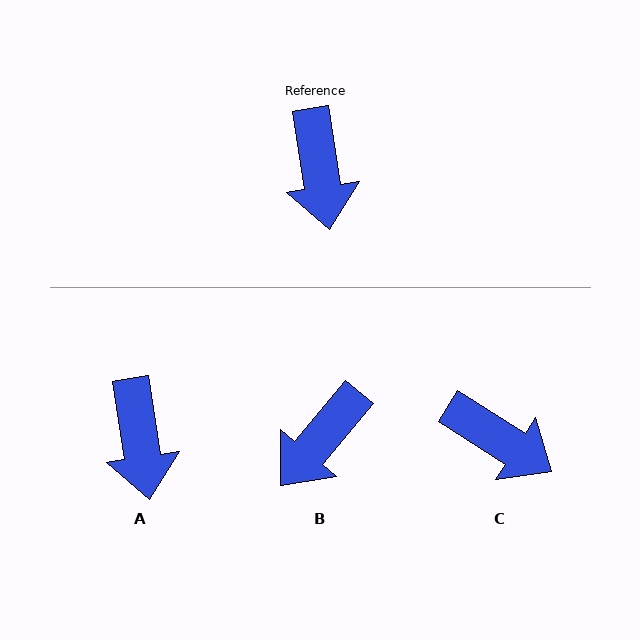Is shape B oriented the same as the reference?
No, it is off by about 49 degrees.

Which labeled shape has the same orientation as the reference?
A.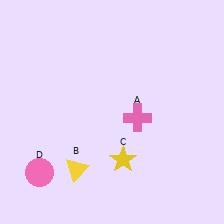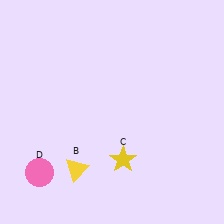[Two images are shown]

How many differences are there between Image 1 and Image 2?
There is 1 difference between the two images.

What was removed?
The pink cross (A) was removed in Image 2.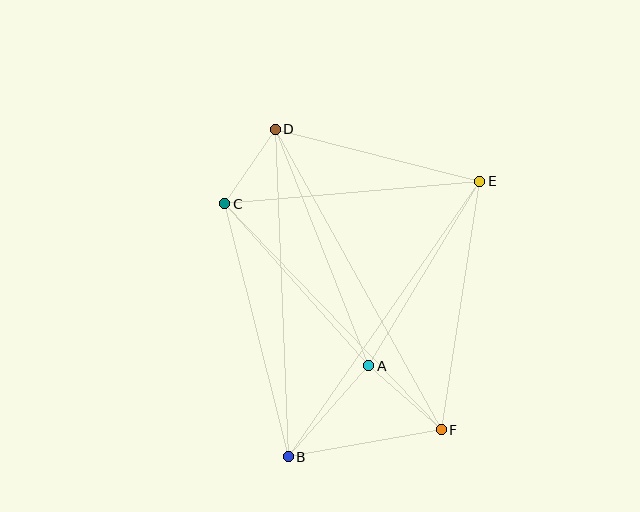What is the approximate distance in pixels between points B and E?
The distance between B and E is approximately 335 pixels.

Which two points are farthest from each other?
Points D and F are farthest from each other.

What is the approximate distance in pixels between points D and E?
The distance between D and E is approximately 211 pixels.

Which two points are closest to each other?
Points C and D are closest to each other.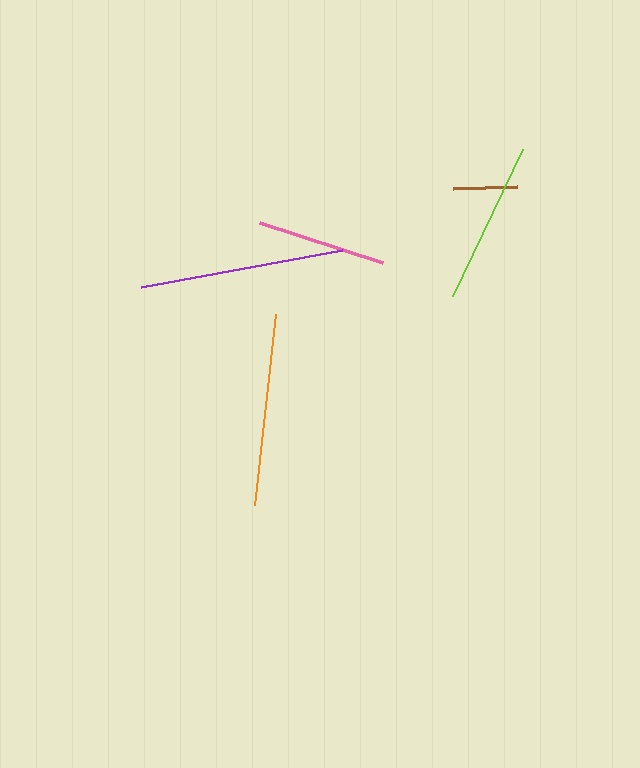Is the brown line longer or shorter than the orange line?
The orange line is longer than the brown line.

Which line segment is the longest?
The purple line is the longest at approximately 204 pixels.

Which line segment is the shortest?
The brown line is the shortest at approximately 64 pixels.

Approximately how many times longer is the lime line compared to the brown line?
The lime line is approximately 2.6 times the length of the brown line.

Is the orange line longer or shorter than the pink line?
The orange line is longer than the pink line.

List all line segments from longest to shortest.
From longest to shortest: purple, orange, lime, pink, brown.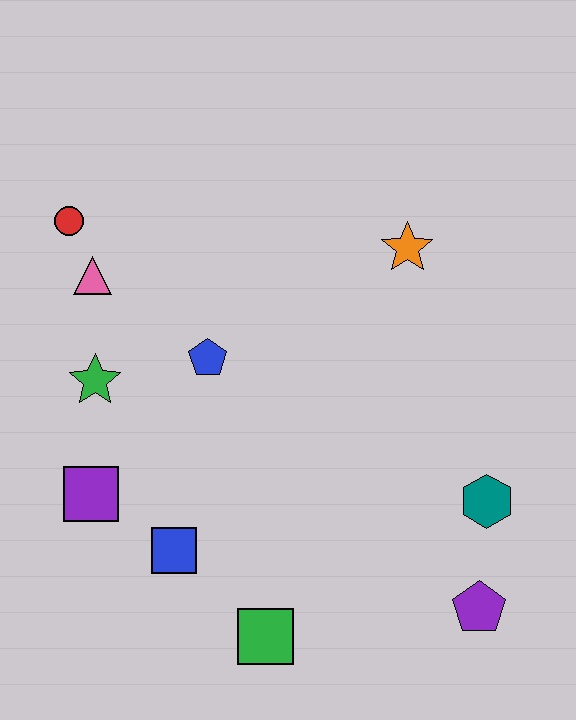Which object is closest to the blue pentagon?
The green star is closest to the blue pentagon.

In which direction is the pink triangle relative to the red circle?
The pink triangle is below the red circle.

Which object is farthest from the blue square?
The orange star is farthest from the blue square.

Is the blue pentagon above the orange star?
No